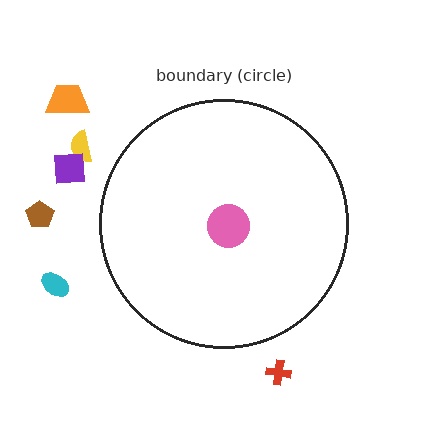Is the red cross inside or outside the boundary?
Outside.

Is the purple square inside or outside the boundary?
Outside.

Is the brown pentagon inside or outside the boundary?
Outside.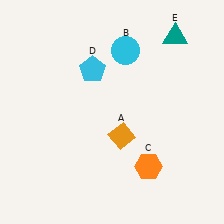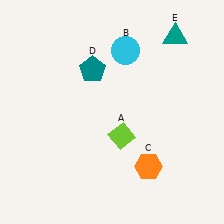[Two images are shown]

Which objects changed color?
A changed from orange to lime. D changed from cyan to teal.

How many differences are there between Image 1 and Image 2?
There are 2 differences between the two images.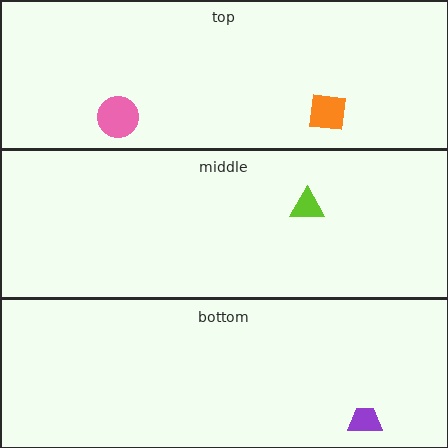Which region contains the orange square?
The top region.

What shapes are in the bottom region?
The purple trapezoid.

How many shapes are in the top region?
2.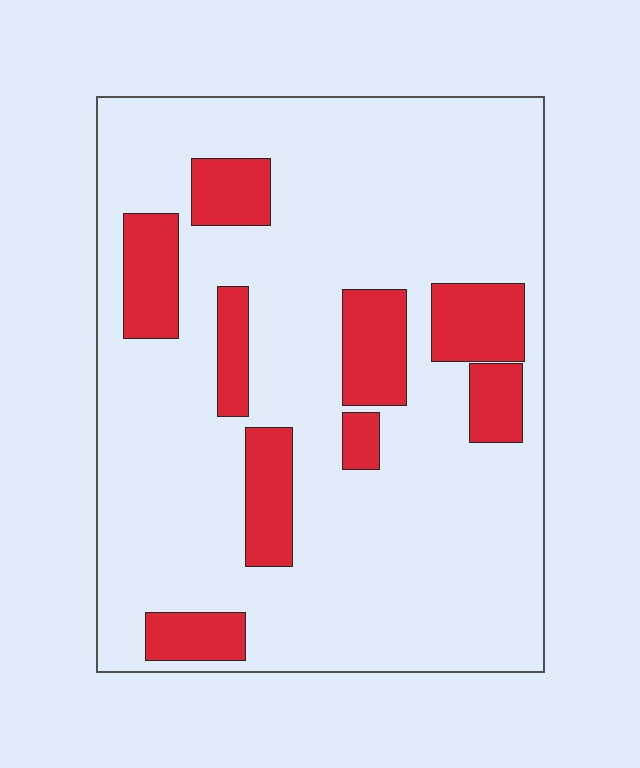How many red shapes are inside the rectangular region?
9.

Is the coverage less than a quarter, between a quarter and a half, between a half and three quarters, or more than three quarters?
Less than a quarter.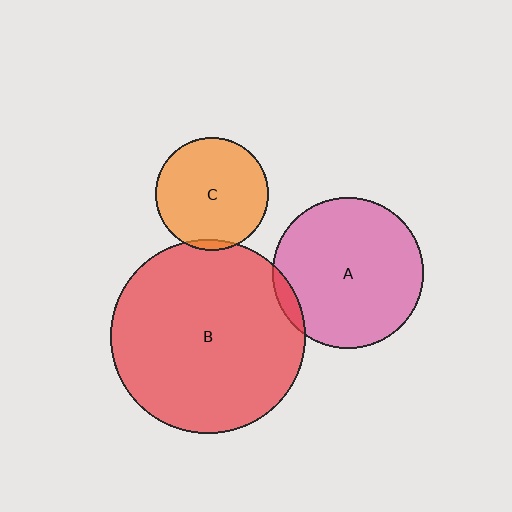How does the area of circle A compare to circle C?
Approximately 1.8 times.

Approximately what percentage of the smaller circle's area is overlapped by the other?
Approximately 5%.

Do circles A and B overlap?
Yes.